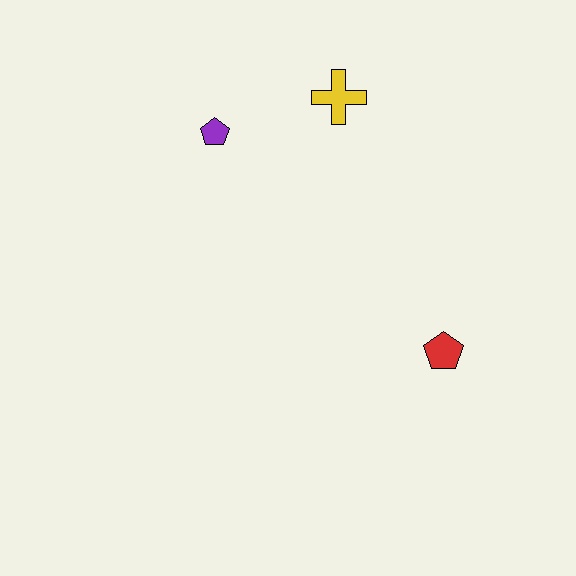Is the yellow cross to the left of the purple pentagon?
No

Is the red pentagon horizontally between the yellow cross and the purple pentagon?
No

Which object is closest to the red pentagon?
The yellow cross is closest to the red pentagon.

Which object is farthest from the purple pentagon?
The red pentagon is farthest from the purple pentagon.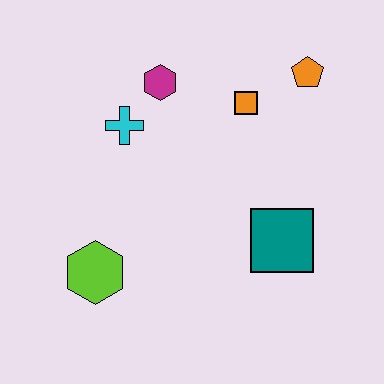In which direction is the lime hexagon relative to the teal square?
The lime hexagon is to the left of the teal square.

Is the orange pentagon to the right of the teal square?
Yes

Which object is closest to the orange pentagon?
The orange square is closest to the orange pentagon.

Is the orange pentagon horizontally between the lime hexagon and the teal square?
No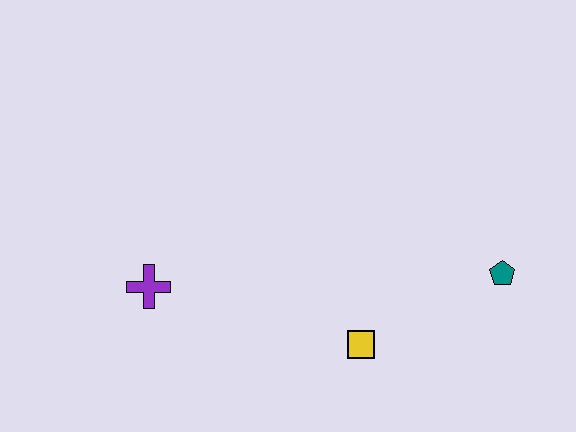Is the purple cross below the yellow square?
No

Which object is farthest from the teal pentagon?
The purple cross is farthest from the teal pentagon.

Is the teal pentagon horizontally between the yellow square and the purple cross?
No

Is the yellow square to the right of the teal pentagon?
No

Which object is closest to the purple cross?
The yellow square is closest to the purple cross.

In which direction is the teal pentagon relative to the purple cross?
The teal pentagon is to the right of the purple cross.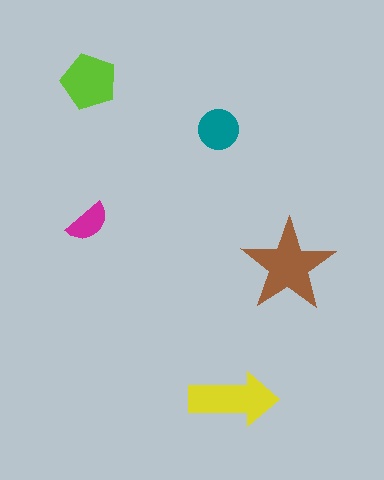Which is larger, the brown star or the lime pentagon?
The brown star.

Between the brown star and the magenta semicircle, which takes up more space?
The brown star.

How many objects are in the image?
There are 5 objects in the image.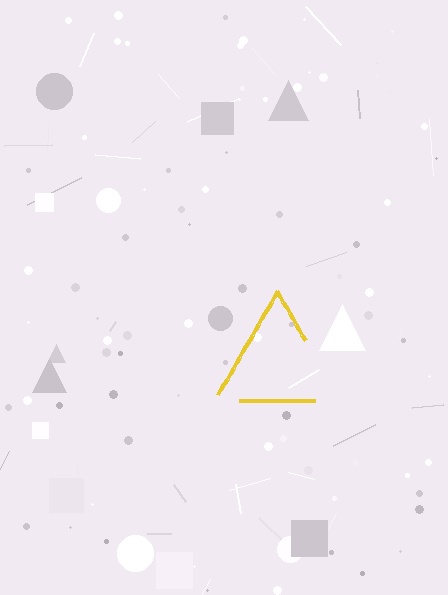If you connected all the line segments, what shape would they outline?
They would outline a triangle.